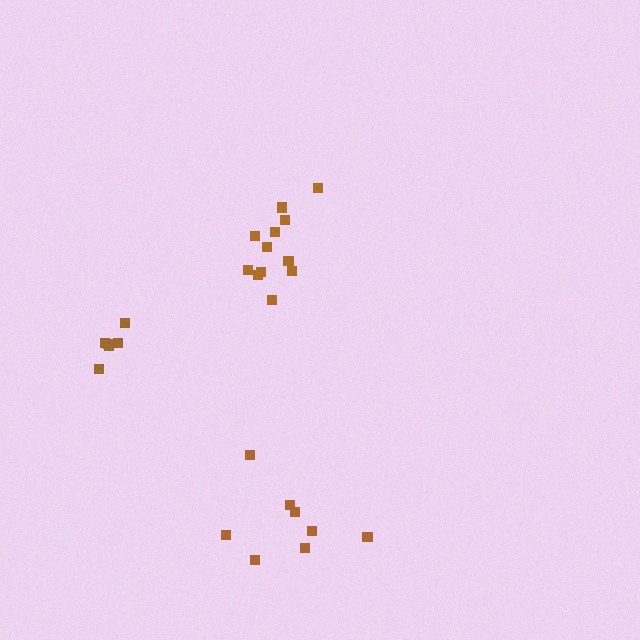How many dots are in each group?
Group 1: 6 dots, Group 2: 12 dots, Group 3: 8 dots (26 total).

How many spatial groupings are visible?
There are 3 spatial groupings.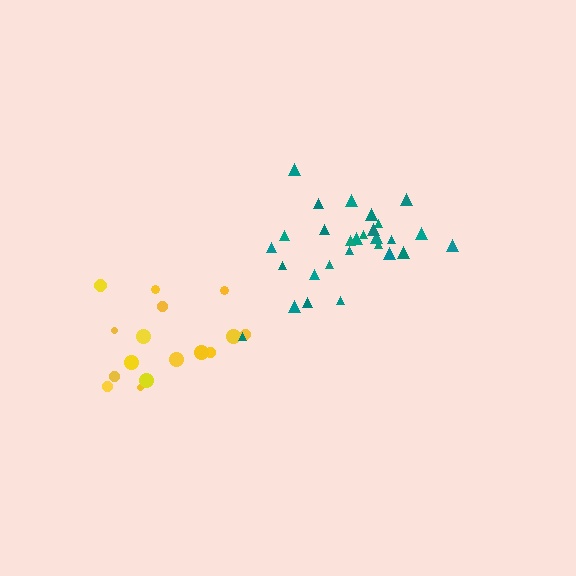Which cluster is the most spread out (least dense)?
Yellow.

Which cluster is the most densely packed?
Teal.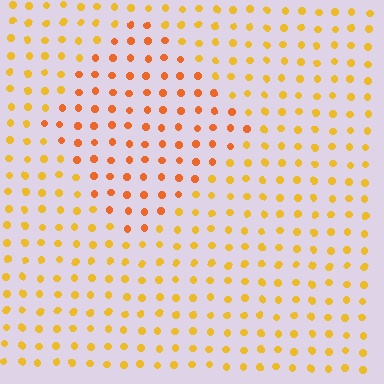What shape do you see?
I see a diamond.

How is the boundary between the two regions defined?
The boundary is defined purely by a slight shift in hue (about 26 degrees). Spacing, size, and orientation are identical on both sides.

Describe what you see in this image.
The image is filled with small yellow elements in a uniform arrangement. A diamond-shaped region is visible where the elements are tinted to a slightly different hue, forming a subtle color boundary.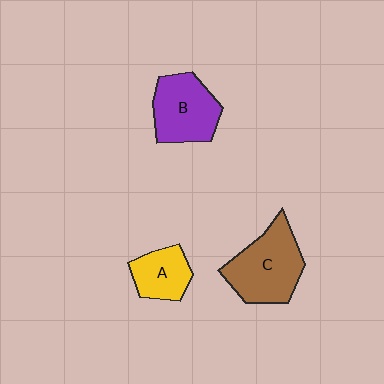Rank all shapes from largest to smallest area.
From largest to smallest: C (brown), B (purple), A (yellow).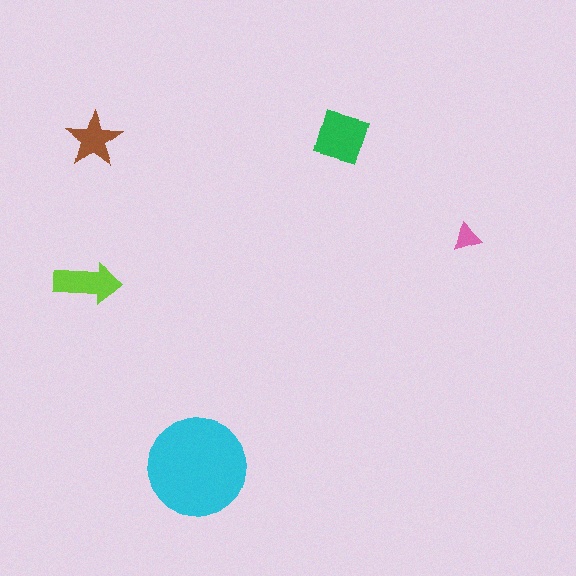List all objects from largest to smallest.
The cyan circle, the green square, the lime arrow, the brown star, the pink triangle.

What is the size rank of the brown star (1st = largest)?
4th.